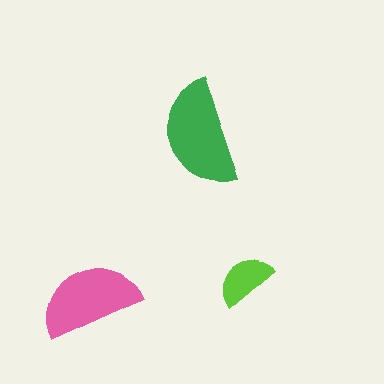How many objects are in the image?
There are 3 objects in the image.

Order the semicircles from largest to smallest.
the green one, the pink one, the lime one.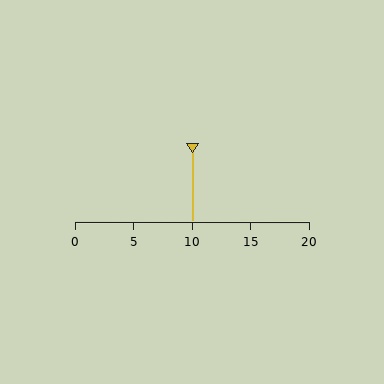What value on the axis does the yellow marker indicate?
The marker indicates approximately 10.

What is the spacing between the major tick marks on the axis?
The major ticks are spaced 5 apart.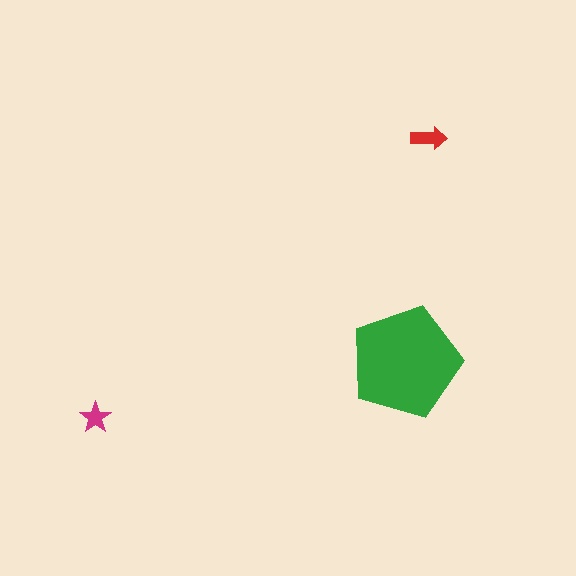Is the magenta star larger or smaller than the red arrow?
Smaller.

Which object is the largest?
The green pentagon.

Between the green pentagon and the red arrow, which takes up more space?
The green pentagon.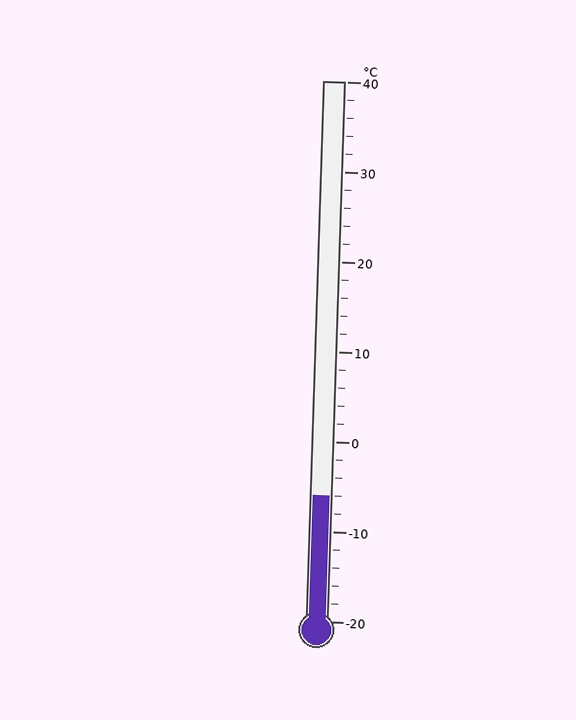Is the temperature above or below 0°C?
The temperature is below 0°C.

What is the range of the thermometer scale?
The thermometer scale ranges from -20°C to 40°C.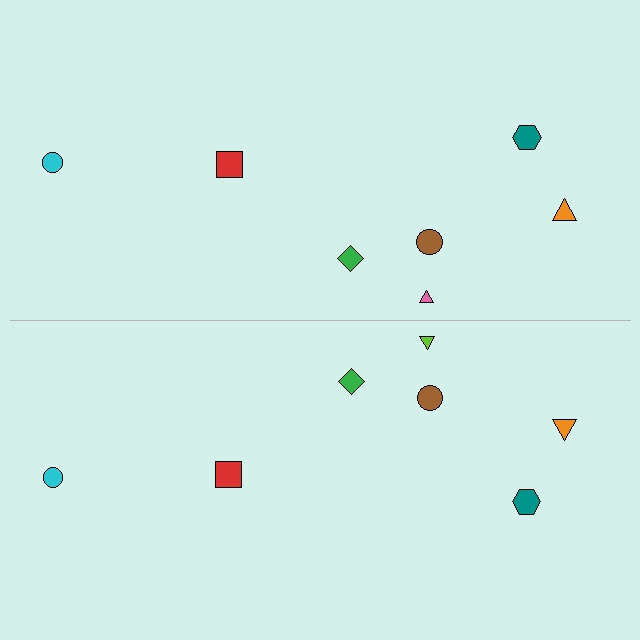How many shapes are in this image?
There are 14 shapes in this image.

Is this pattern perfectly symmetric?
No, the pattern is not perfectly symmetric. The lime triangle on the bottom side breaks the symmetry — its mirror counterpart is pink.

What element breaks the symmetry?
The lime triangle on the bottom side breaks the symmetry — its mirror counterpart is pink.